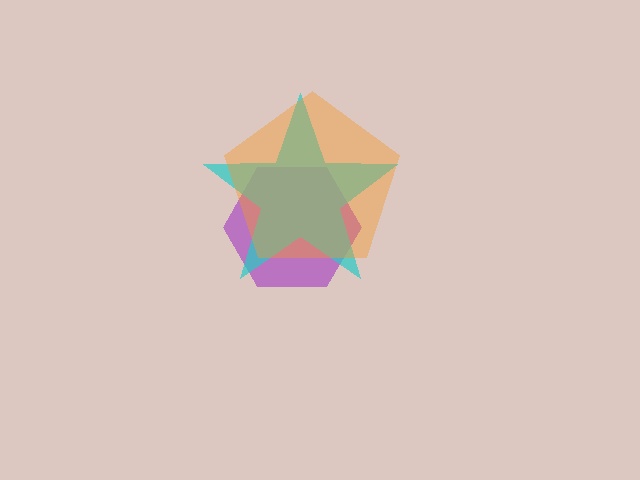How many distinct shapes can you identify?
There are 3 distinct shapes: a purple hexagon, a cyan star, an orange pentagon.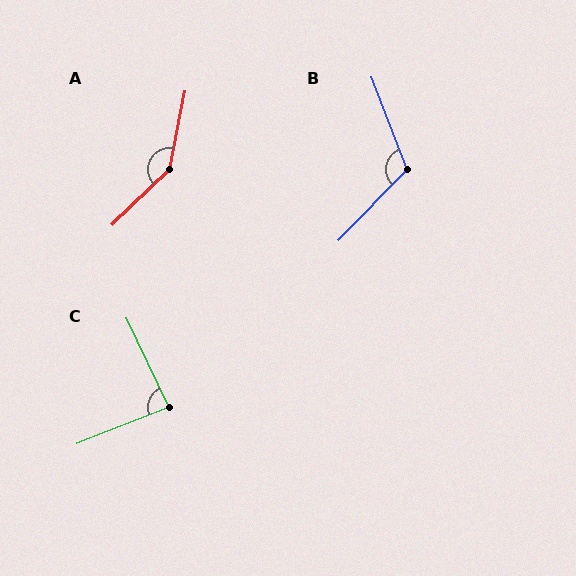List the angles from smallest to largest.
C (86°), B (115°), A (145°).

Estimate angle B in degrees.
Approximately 115 degrees.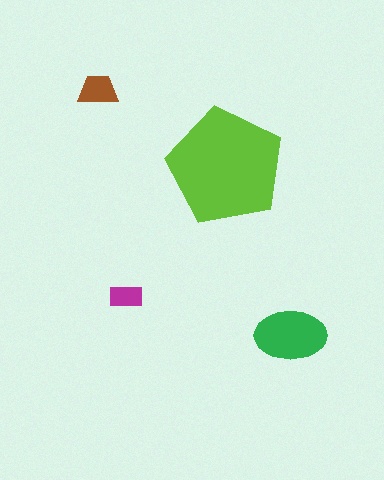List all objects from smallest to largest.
The magenta rectangle, the brown trapezoid, the green ellipse, the lime pentagon.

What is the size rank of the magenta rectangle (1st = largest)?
4th.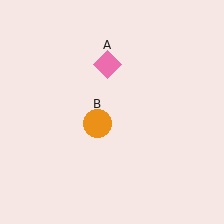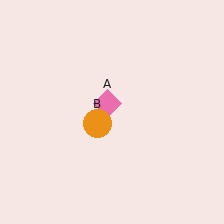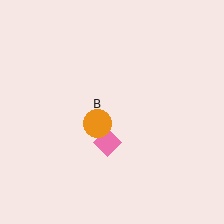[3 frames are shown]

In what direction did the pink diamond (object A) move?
The pink diamond (object A) moved down.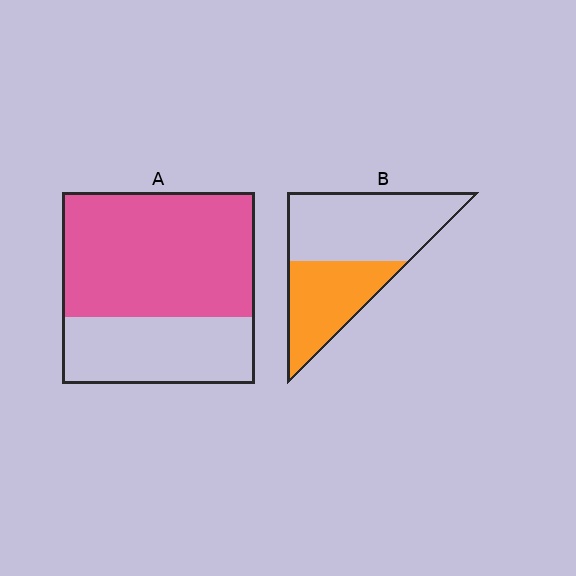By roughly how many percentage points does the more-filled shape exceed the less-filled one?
By roughly 25 percentage points (A over B).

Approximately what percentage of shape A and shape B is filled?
A is approximately 65% and B is approximately 40%.